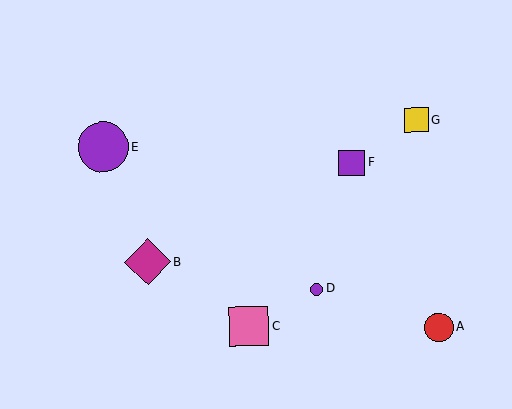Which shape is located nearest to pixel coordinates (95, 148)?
The purple circle (labeled E) at (103, 147) is nearest to that location.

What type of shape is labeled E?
Shape E is a purple circle.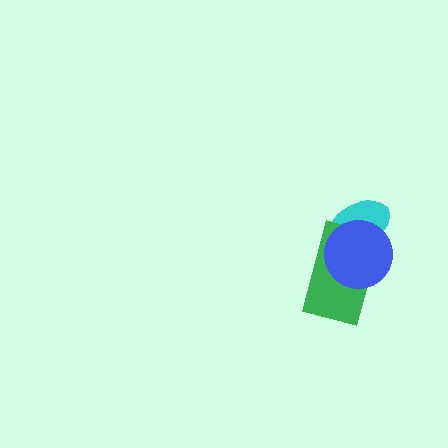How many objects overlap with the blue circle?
2 objects overlap with the blue circle.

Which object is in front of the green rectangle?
The blue circle is in front of the green rectangle.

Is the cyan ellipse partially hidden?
Yes, it is partially covered by another shape.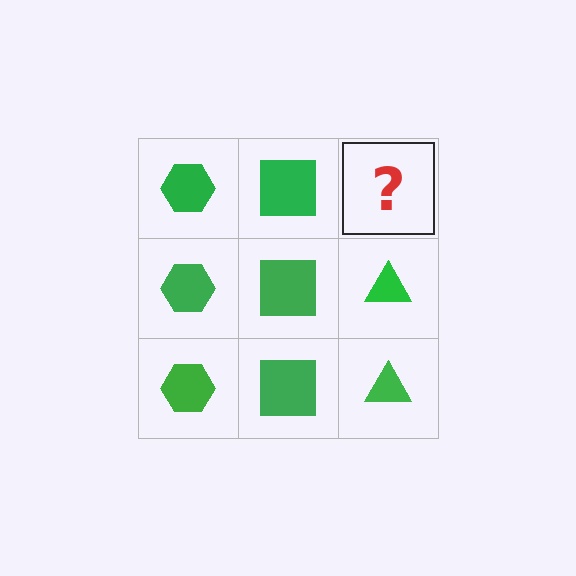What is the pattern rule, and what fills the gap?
The rule is that each column has a consistent shape. The gap should be filled with a green triangle.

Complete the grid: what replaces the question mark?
The question mark should be replaced with a green triangle.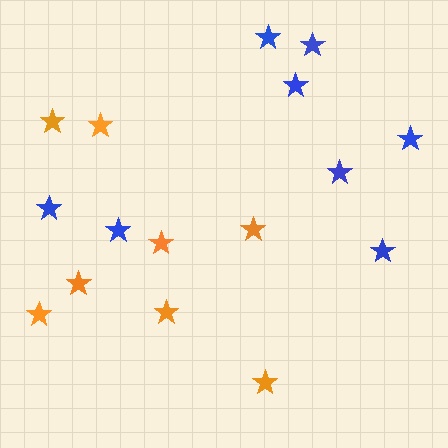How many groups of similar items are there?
There are 2 groups: one group of blue stars (8) and one group of orange stars (8).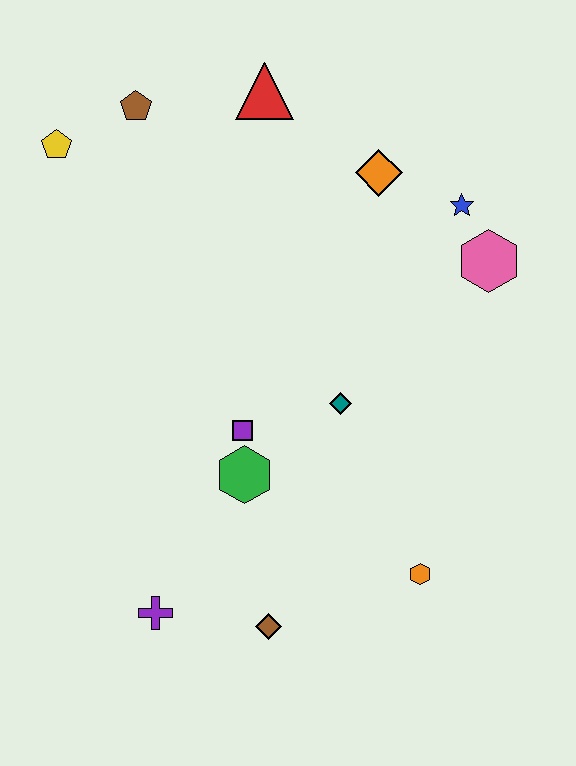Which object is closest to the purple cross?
The brown diamond is closest to the purple cross.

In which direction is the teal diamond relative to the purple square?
The teal diamond is to the right of the purple square.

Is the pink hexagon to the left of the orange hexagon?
No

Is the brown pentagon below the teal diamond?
No